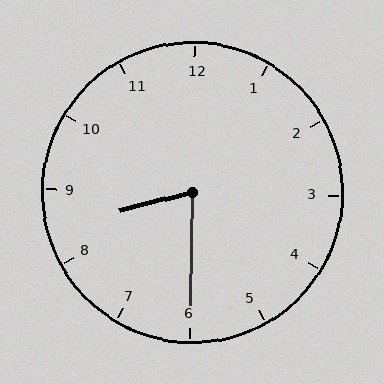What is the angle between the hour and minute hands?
Approximately 75 degrees.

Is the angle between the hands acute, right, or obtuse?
It is acute.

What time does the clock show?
8:30.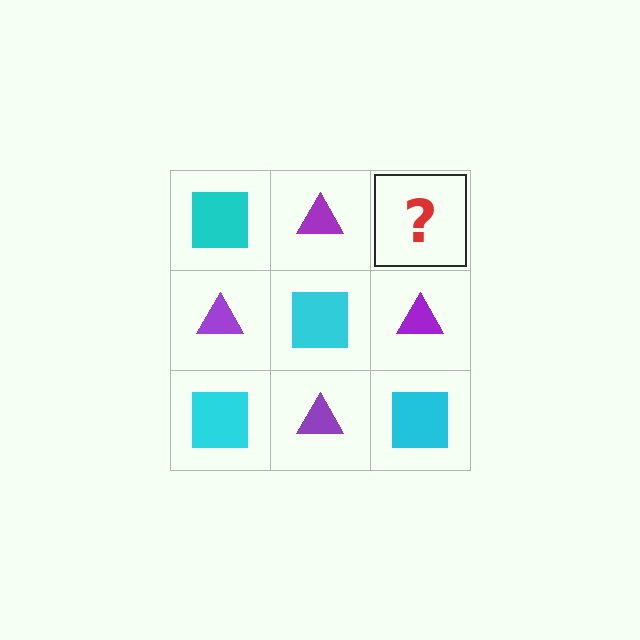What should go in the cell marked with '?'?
The missing cell should contain a cyan square.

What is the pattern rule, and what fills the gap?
The rule is that it alternates cyan square and purple triangle in a checkerboard pattern. The gap should be filled with a cyan square.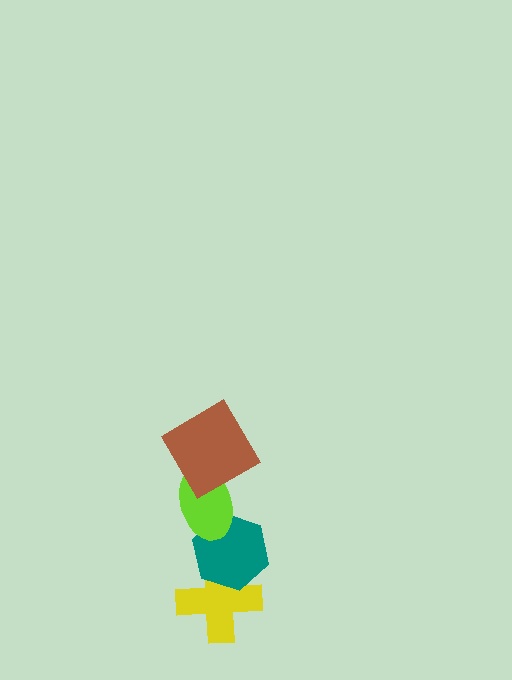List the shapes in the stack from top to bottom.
From top to bottom: the brown diamond, the lime ellipse, the teal hexagon, the yellow cross.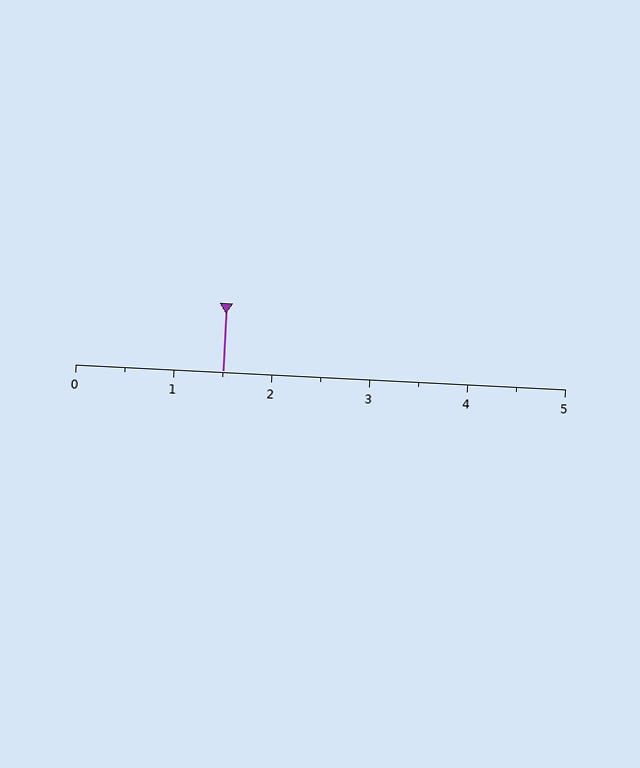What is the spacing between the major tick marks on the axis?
The major ticks are spaced 1 apart.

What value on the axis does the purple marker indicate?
The marker indicates approximately 1.5.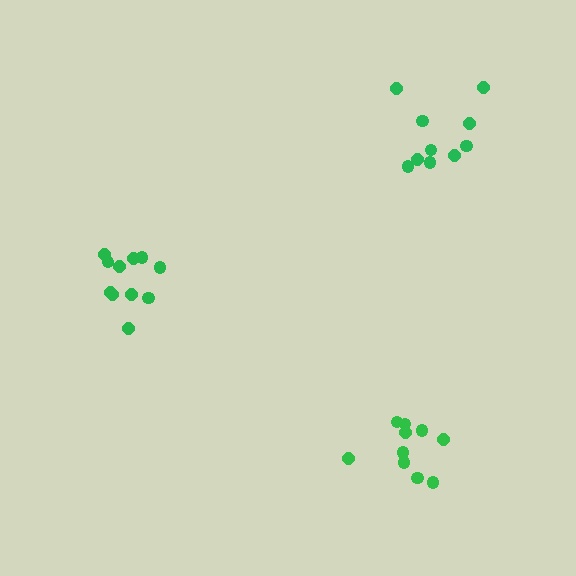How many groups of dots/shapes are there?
There are 3 groups.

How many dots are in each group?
Group 1: 10 dots, Group 2: 11 dots, Group 3: 10 dots (31 total).